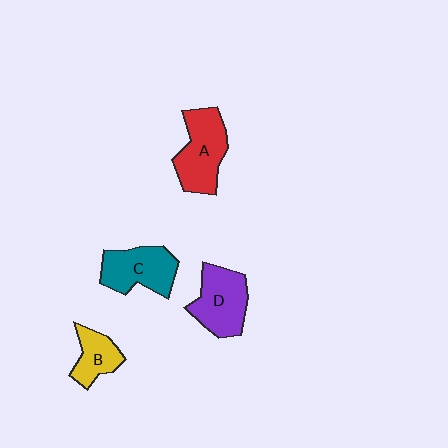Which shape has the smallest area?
Shape B (yellow).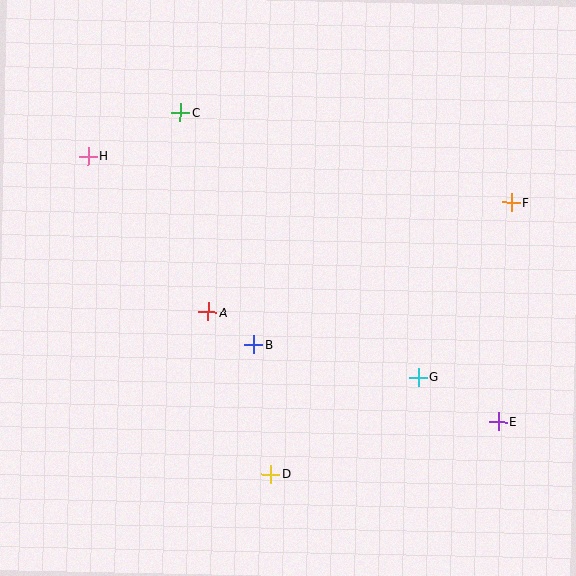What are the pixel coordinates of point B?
Point B is at (254, 345).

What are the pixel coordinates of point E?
Point E is at (499, 422).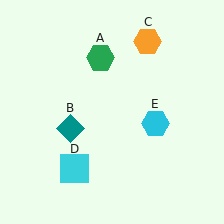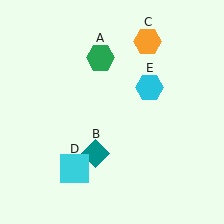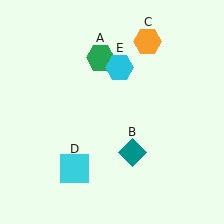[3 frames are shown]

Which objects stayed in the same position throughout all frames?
Green hexagon (object A) and orange hexagon (object C) and cyan square (object D) remained stationary.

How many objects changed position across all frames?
2 objects changed position: teal diamond (object B), cyan hexagon (object E).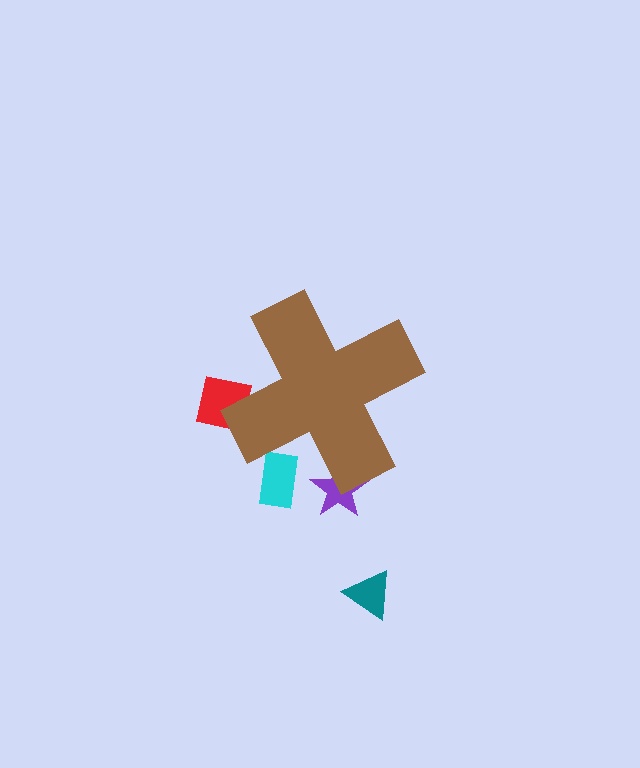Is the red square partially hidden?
Yes, the red square is partially hidden behind the brown cross.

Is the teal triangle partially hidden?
No, the teal triangle is fully visible.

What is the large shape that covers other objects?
A brown cross.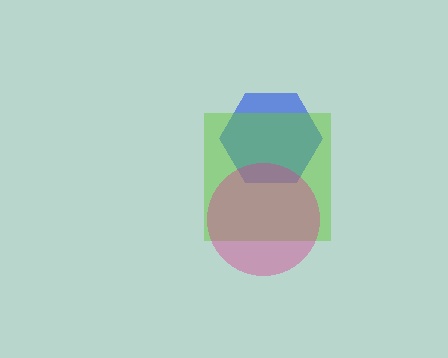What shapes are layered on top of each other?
The layered shapes are: a blue hexagon, a lime square, a magenta circle.